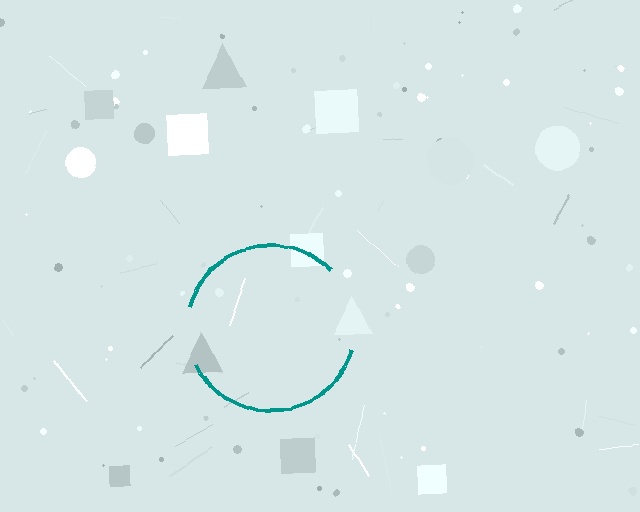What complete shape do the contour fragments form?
The contour fragments form a circle.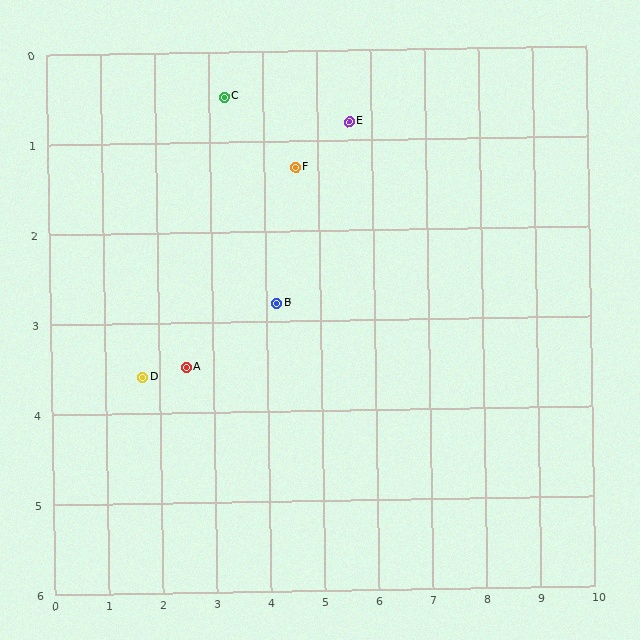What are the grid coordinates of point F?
Point F is at approximately (4.6, 1.3).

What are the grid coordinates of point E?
Point E is at approximately (5.6, 0.8).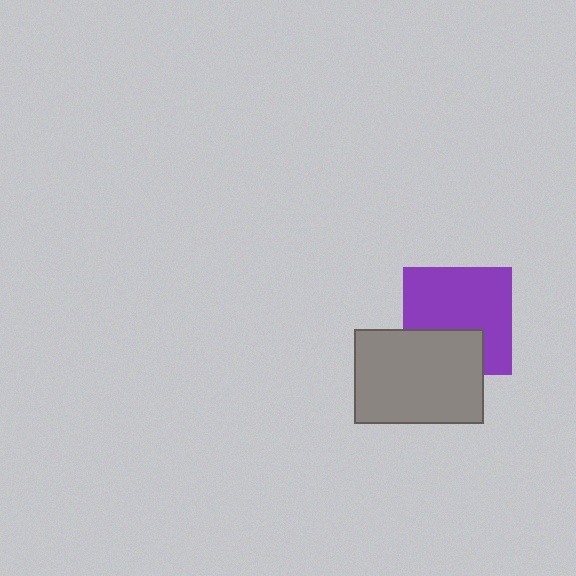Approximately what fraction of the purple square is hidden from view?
Roughly 32% of the purple square is hidden behind the gray rectangle.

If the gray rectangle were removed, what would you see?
You would see the complete purple square.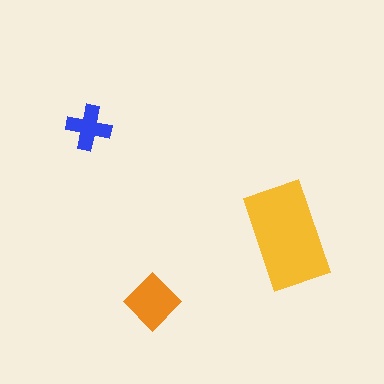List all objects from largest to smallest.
The yellow rectangle, the orange diamond, the blue cross.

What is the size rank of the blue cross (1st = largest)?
3rd.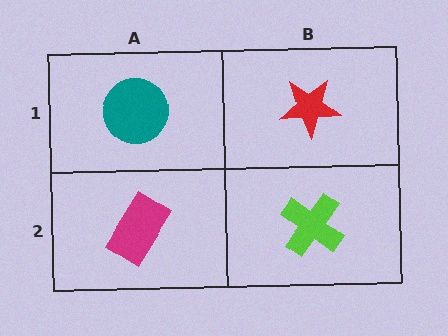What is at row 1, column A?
A teal circle.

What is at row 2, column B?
A lime cross.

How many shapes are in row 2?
2 shapes.